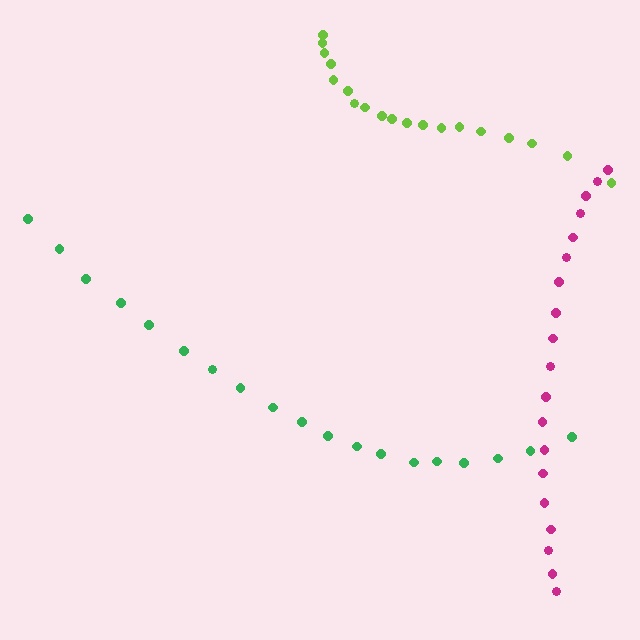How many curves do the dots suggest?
There are 3 distinct paths.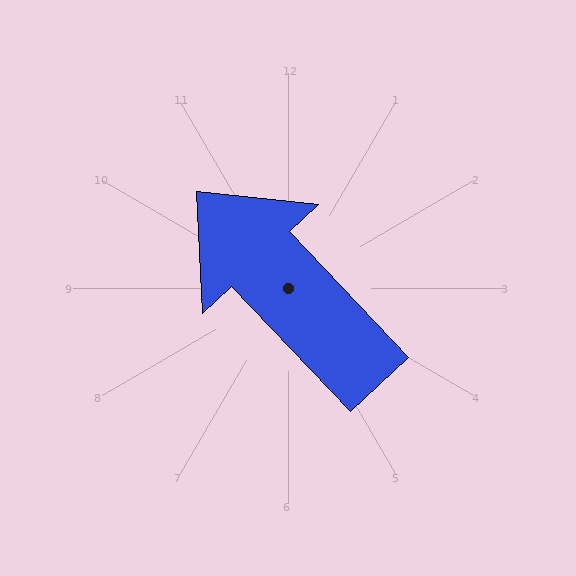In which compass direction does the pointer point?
Northwest.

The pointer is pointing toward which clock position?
Roughly 11 o'clock.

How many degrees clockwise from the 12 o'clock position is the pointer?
Approximately 317 degrees.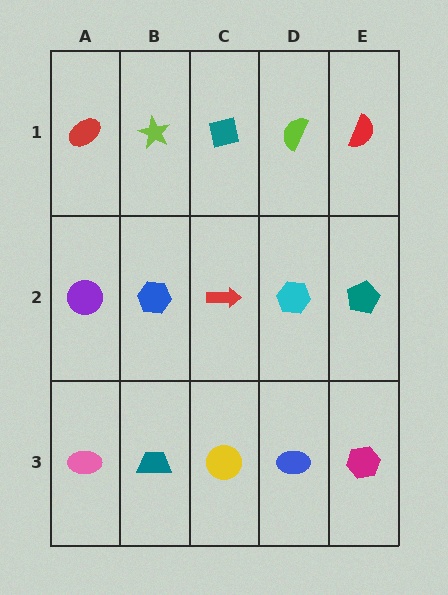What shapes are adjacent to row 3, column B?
A blue hexagon (row 2, column B), a pink ellipse (row 3, column A), a yellow circle (row 3, column C).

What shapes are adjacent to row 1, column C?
A red arrow (row 2, column C), a lime star (row 1, column B), a lime semicircle (row 1, column D).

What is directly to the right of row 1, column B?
A teal square.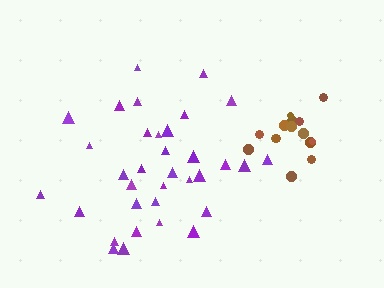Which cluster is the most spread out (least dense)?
Purple.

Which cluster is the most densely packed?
Brown.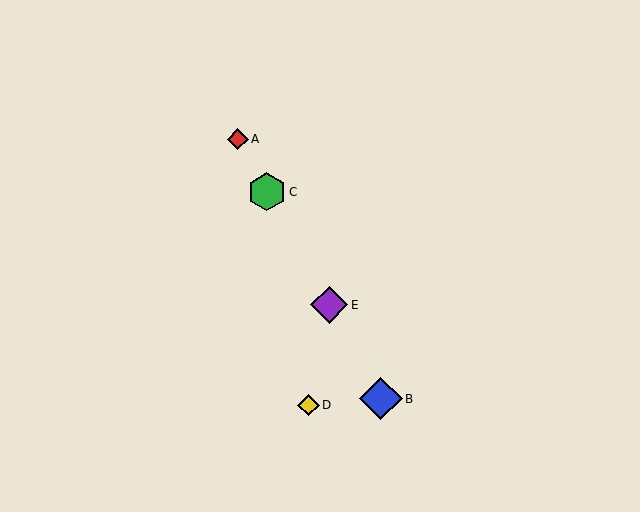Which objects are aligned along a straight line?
Objects A, B, C, E are aligned along a straight line.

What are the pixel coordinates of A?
Object A is at (238, 139).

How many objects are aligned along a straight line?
4 objects (A, B, C, E) are aligned along a straight line.